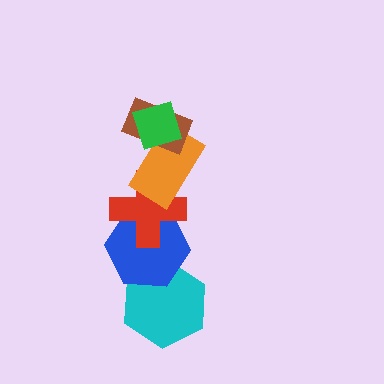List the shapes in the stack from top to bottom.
From top to bottom: the green diamond, the brown rectangle, the orange rectangle, the red cross, the blue hexagon, the cyan hexagon.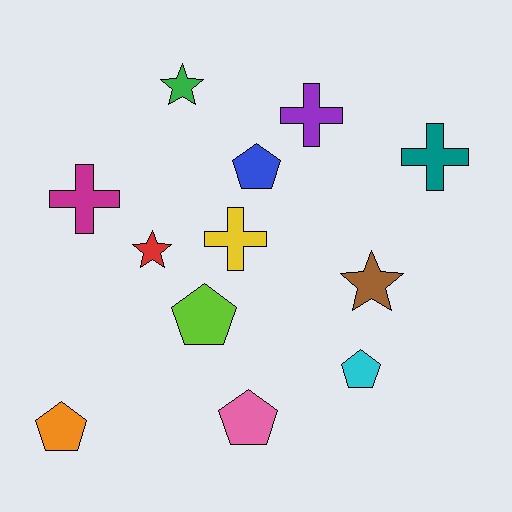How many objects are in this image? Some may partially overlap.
There are 12 objects.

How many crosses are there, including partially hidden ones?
There are 4 crosses.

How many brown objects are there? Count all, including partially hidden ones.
There is 1 brown object.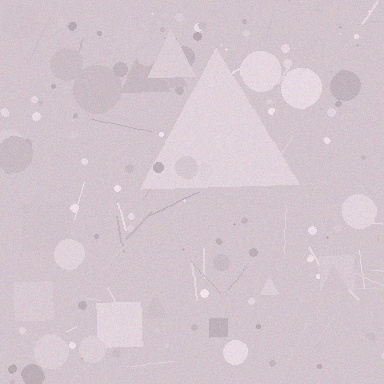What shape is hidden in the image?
A triangle is hidden in the image.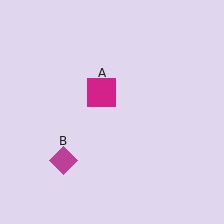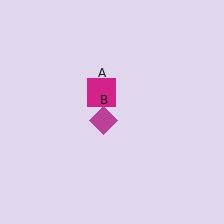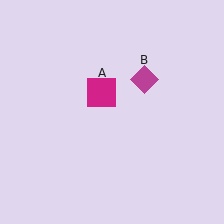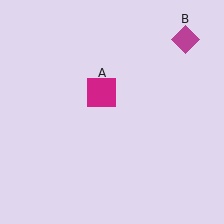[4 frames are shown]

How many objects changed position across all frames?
1 object changed position: magenta diamond (object B).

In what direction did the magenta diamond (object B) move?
The magenta diamond (object B) moved up and to the right.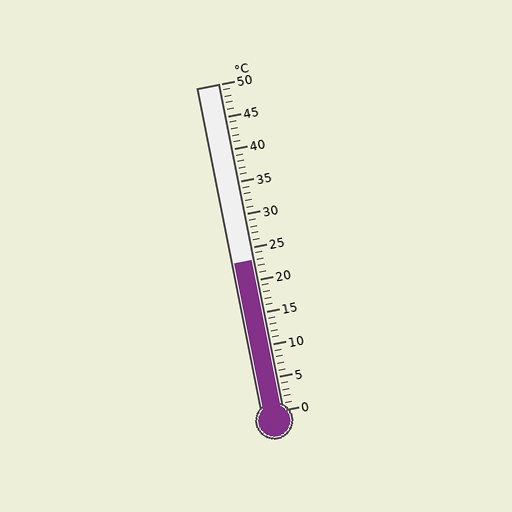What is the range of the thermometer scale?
The thermometer scale ranges from 0°C to 50°C.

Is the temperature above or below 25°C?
The temperature is below 25°C.